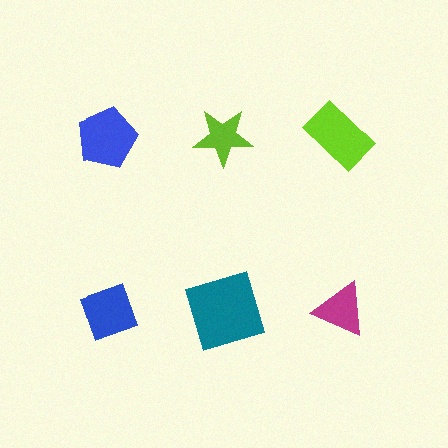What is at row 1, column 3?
A lime rectangle.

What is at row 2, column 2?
A teal square.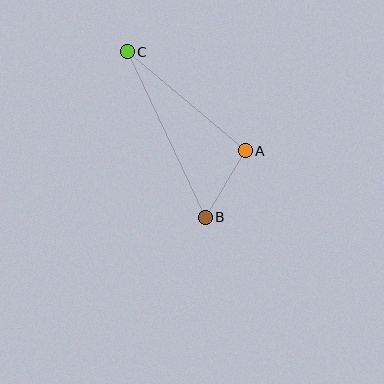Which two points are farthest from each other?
Points B and C are farthest from each other.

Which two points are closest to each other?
Points A and B are closest to each other.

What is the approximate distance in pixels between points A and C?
The distance between A and C is approximately 154 pixels.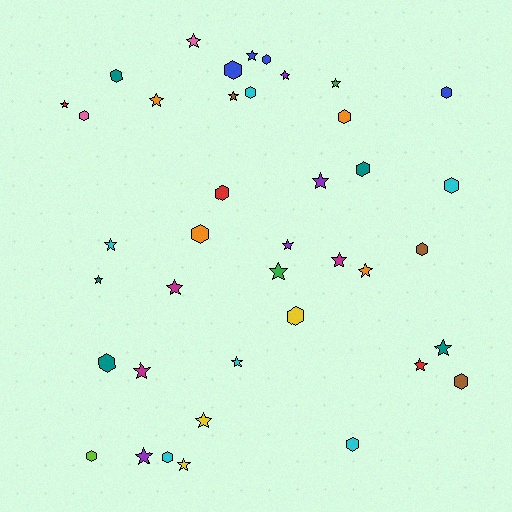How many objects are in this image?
There are 40 objects.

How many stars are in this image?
There are 22 stars.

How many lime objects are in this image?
There is 1 lime object.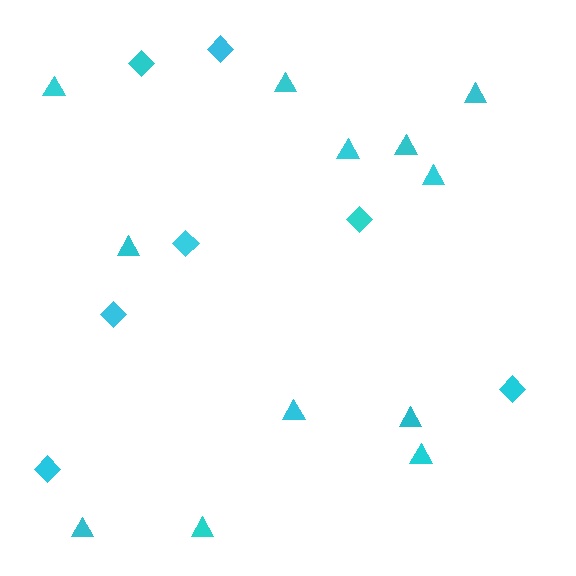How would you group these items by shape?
There are 2 groups: one group of triangles (12) and one group of diamonds (7).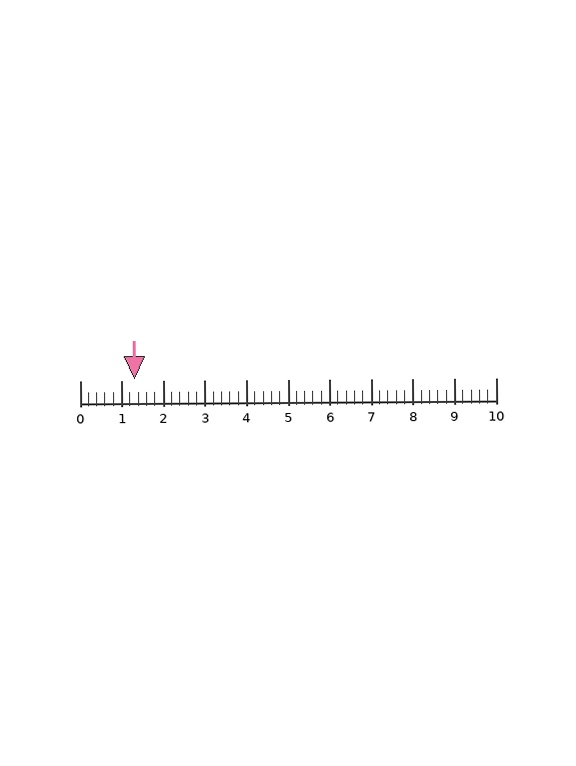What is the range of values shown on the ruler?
The ruler shows values from 0 to 10.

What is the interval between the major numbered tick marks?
The major tick marks are spaced 1 units apart.